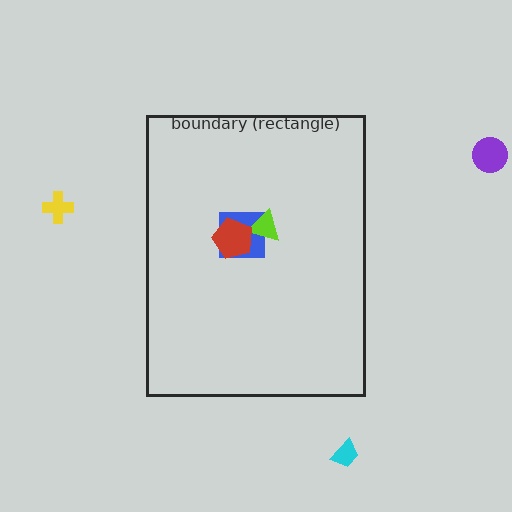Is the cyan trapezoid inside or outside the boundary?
Outside.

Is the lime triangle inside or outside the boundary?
Inside.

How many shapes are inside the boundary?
3 inside, 3 outside.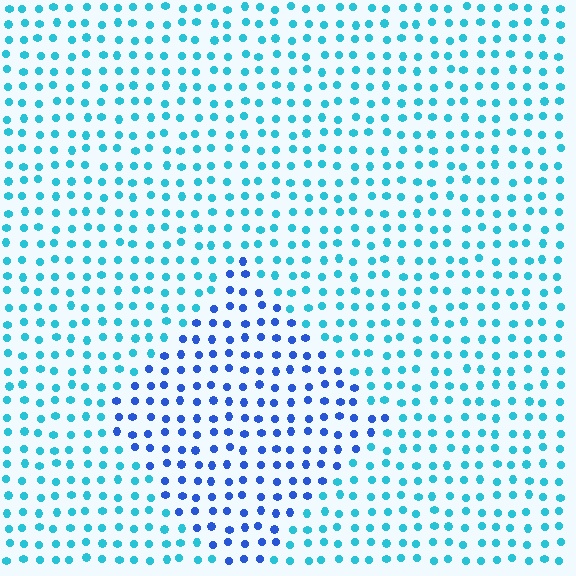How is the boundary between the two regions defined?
The boundary is defined purely by a slight shift in hue (about 38 degrees). Spacing, size, and orientation are identical on both sides.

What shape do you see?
I see a diamond.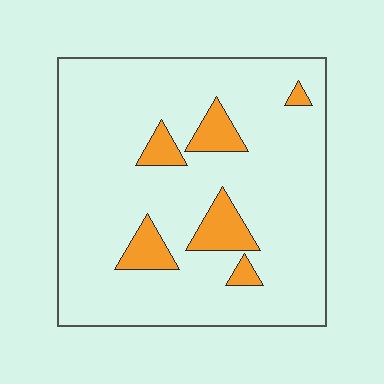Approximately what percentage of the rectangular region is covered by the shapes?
Approximately 10%.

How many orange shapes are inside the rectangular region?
6.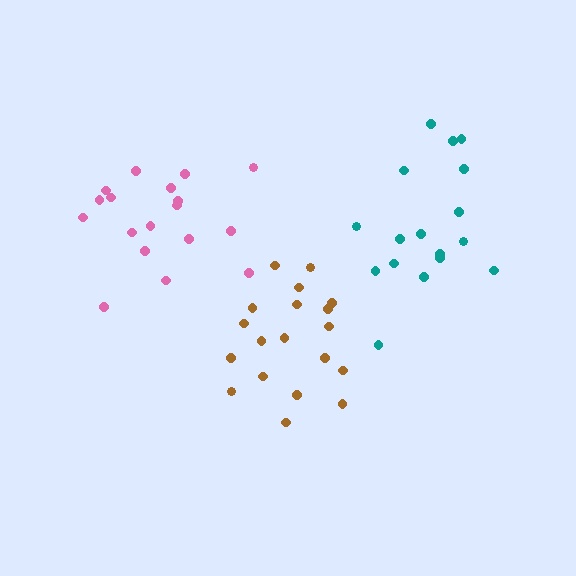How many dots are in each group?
Group 1: 18 dots, Group 2: 17 dots, Group 3: 19 dots (54 total).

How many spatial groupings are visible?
There are 3 spatial groupings.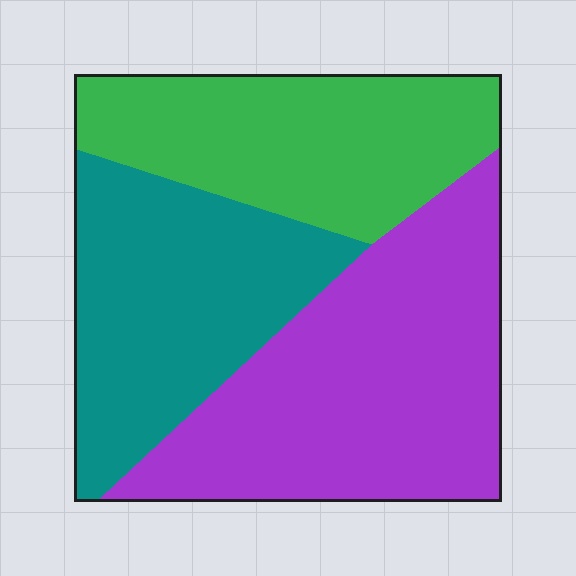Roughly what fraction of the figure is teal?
Teal covers 30% of the figure.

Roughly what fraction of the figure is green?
Green takes up between a sixth and a third of the figure.